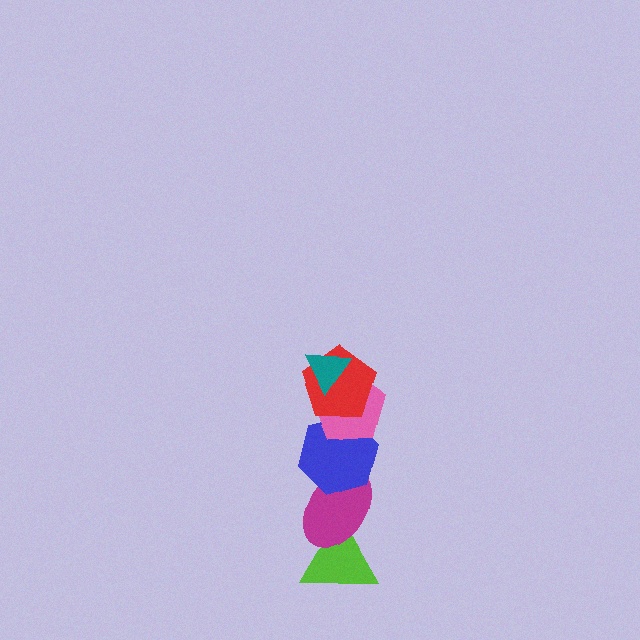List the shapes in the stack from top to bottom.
From top to bottom: the teal triangle, the red pentagon, the pink pentagon, the blue hexagon, the magenta ellipse, the lime triangle.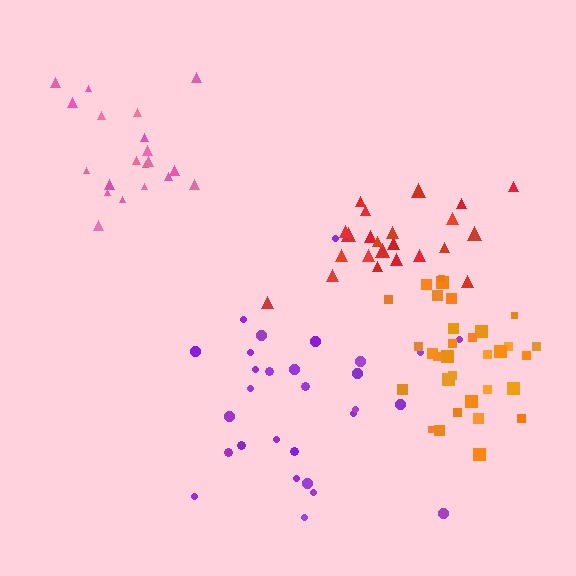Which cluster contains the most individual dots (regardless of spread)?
Orange (33).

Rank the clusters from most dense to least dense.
orange, pink, red, purple.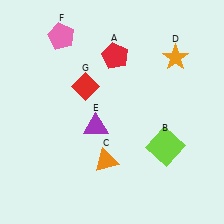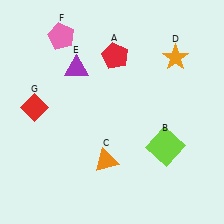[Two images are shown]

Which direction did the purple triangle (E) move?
The purple triangle (E) moved up.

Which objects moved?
The objects that moved are: the purple triangle (E), the red diamond (G).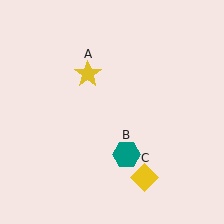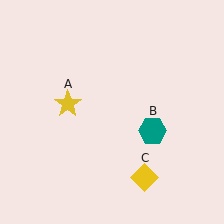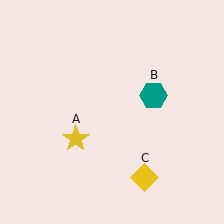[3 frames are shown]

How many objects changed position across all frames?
2 objects changed position: yellow star (object A), teal hexagon (object B).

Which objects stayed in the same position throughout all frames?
Yellow diamond (object C) remained stationary.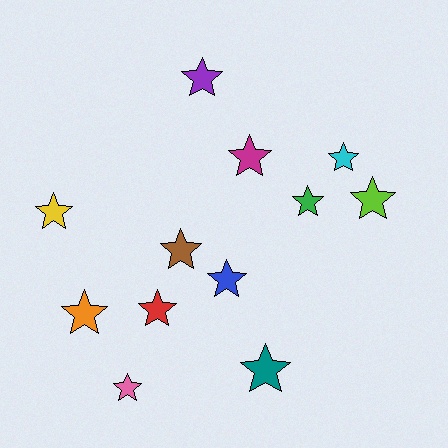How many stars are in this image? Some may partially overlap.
There are 12 stars.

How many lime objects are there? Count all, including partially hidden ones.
There is 1 lime object.